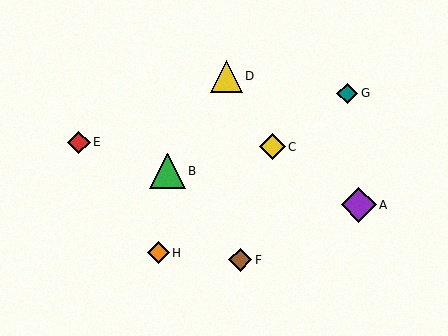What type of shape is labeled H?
Shape H is an orange diamond.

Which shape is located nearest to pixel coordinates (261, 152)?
The yellow diamond (labeled C) at (272, 147) is nearest to that location.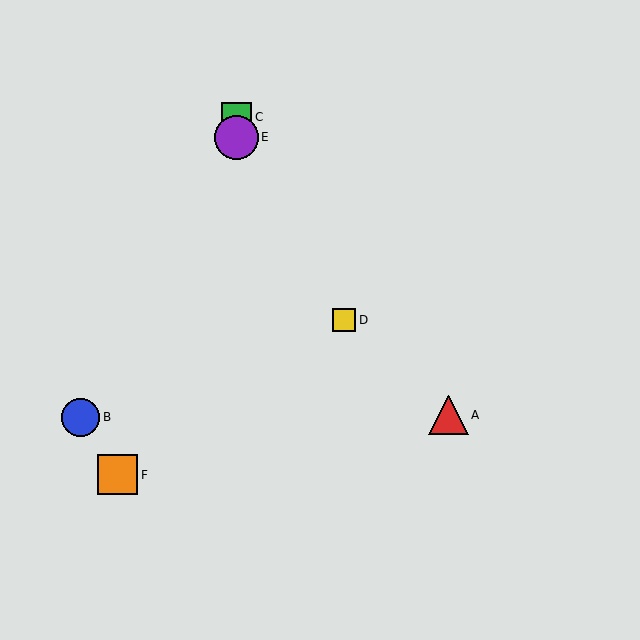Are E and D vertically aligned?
No, E is at x≈237 and D is at x≈344.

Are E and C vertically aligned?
Yes, both are at x≈237.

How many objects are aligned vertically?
2 objects (C, E) are aligned vertically.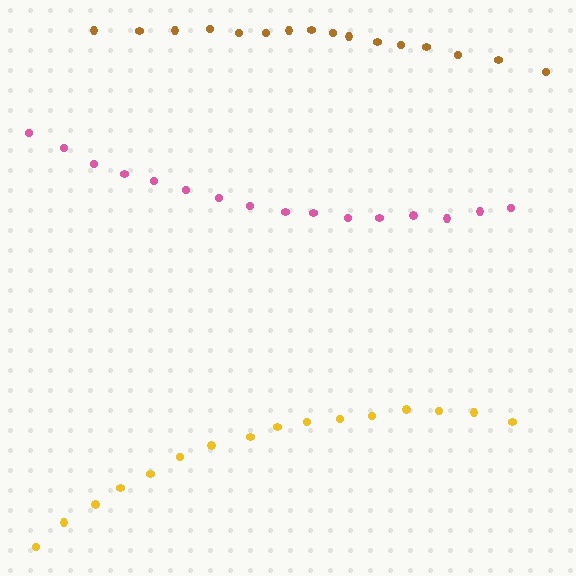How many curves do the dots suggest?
There are 3 distinct paths.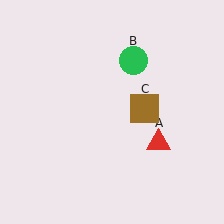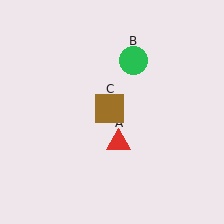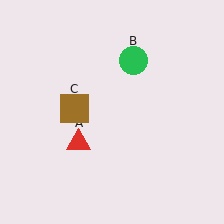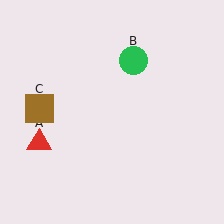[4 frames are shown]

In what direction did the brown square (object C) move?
The brown square (object C) moved left.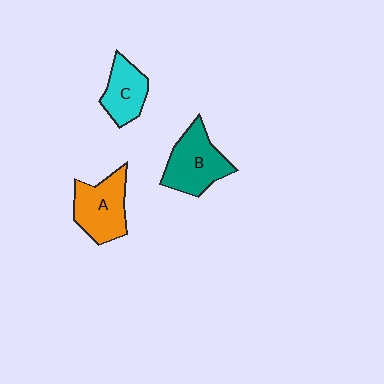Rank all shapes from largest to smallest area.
From largest to smallest: B (teal), A (orange), C (cyan).